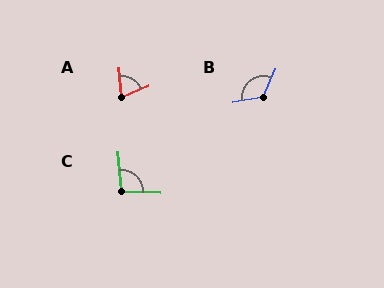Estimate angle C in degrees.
Approximately 98 degrees.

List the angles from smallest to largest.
A (72°), C (98°), B (123°).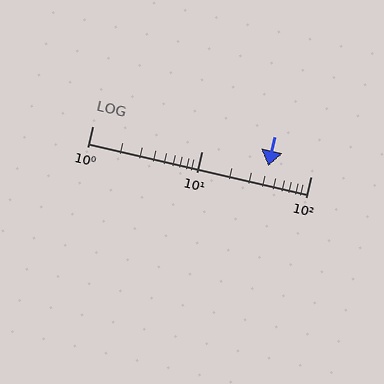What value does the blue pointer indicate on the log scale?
The pointer indicates approximately 41.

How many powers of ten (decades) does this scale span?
The scale spans 2 decades, from 1 to 100.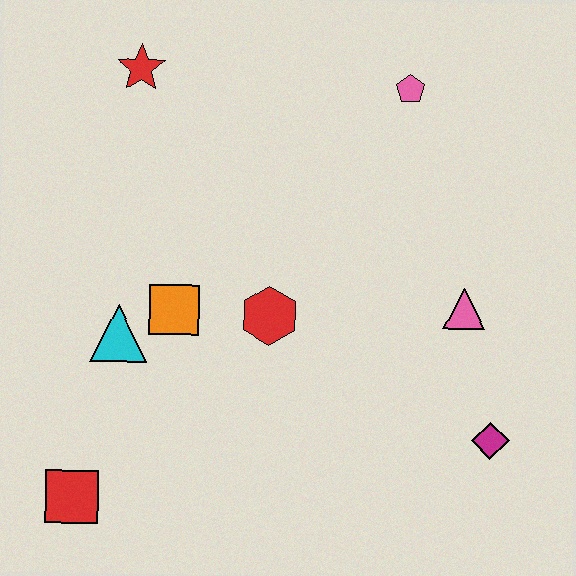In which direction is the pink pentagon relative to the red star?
The pink pentagon is to the right of the red star.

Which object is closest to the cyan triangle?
The orange square is closest to the cyan triangle.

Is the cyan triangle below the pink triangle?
Yes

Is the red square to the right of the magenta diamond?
No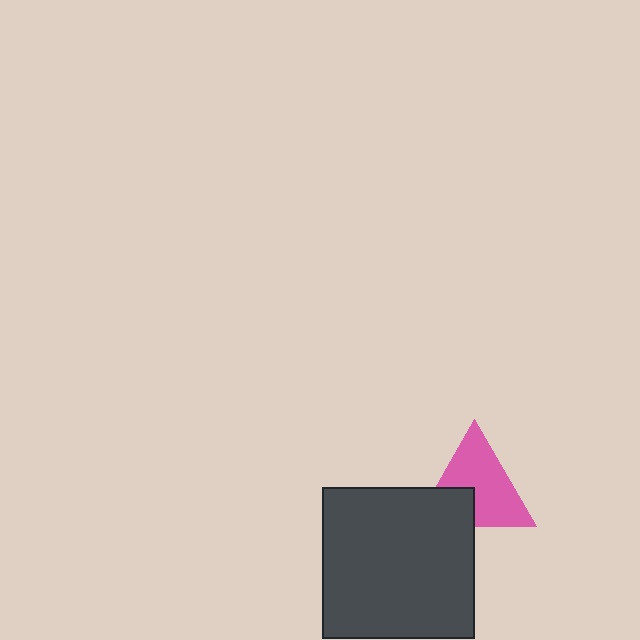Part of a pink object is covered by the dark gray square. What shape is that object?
It is a triangle.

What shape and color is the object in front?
The object in front is a dark gray square.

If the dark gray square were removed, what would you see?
You would see the complete pink triangle.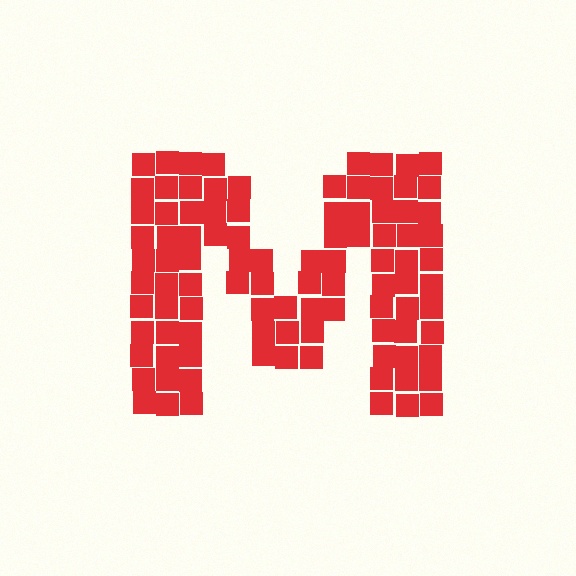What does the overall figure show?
The overall figure shows the letter M.